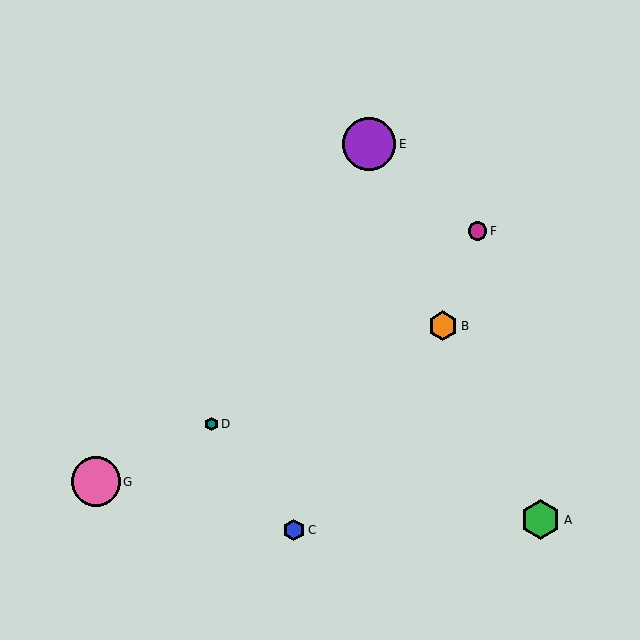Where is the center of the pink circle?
The center of the pink circle is at (96, 482).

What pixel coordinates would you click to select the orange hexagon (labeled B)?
Click at (443, 326) to select the orange hexagon B.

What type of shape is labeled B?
Shape B is an orange hexagon.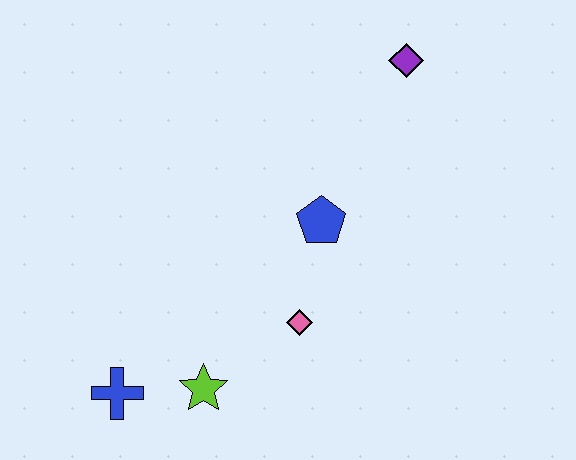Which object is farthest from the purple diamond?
The blue cross is farthest from the purple diamond.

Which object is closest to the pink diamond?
The blue pentagon is closest to the pink diamond.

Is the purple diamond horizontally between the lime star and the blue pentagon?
No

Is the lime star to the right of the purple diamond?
No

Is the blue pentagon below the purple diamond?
Yes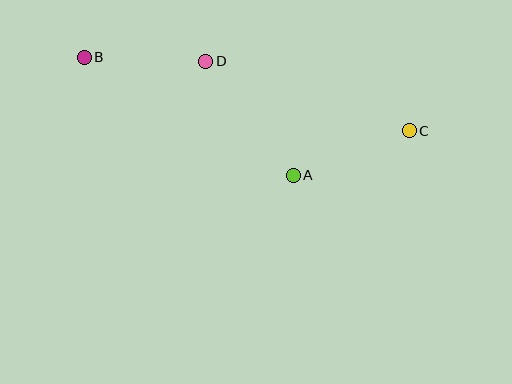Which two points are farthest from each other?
Points B and C are farthest from each other.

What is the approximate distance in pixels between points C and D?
The distance between C and D is approximately 215 pixels.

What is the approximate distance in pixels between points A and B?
The distance between A and B is approximately 240 pixels.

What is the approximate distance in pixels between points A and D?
The distance between A and D is approximately 144 pixels.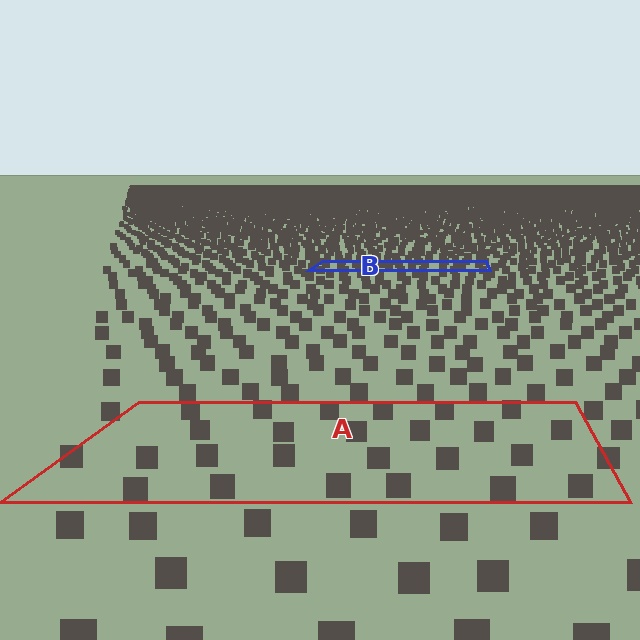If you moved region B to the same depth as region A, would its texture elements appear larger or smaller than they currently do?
They would appear larger. At a closer depth, the same texture elements are projected at a bigger on-screen size.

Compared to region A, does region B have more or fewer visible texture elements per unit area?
Region B has more texture elements per unit area — they are packed more densely because it is farther away.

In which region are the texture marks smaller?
The texture marks are smaller in region B, because it is farther away.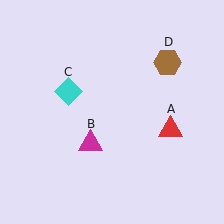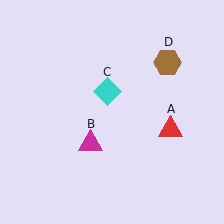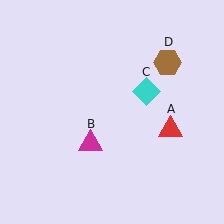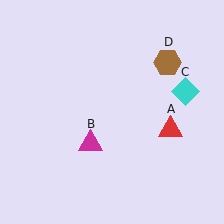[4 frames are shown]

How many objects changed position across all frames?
1 object changed position: cyan diamond (object C).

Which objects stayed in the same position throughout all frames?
Red triangle (object A) and magenta triangle (object B) and brown hexagon (object D) remained stationary.